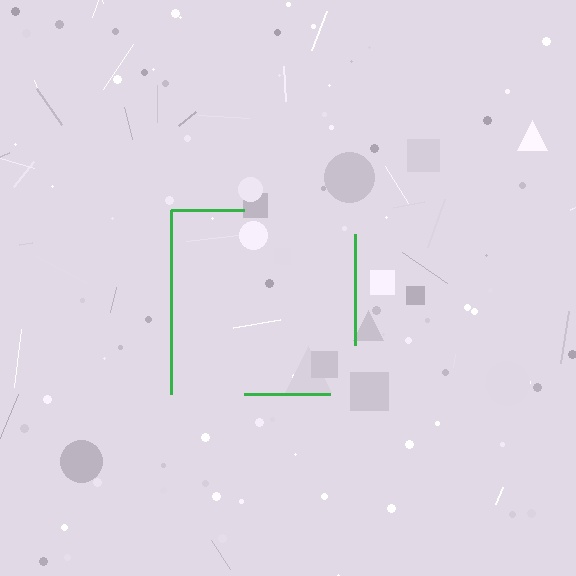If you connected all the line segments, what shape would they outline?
They would outline a square.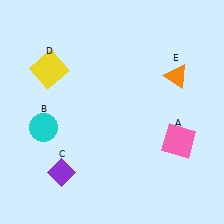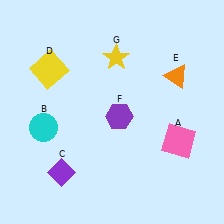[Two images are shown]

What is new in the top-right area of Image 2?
A yellow star (G) was added in the top-right area of Image 2.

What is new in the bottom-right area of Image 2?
A purple hexagon (F) was added in the bottom-right area of Image 2.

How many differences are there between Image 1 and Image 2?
There are 2 differences between the two images.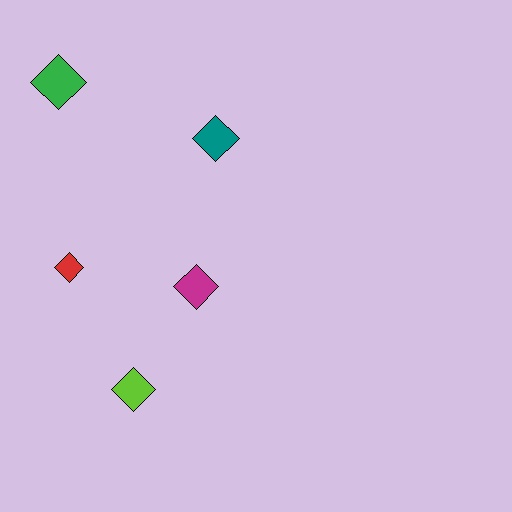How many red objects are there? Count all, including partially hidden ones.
There is 1 red object.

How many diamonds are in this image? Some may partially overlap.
There are 5 diamonds.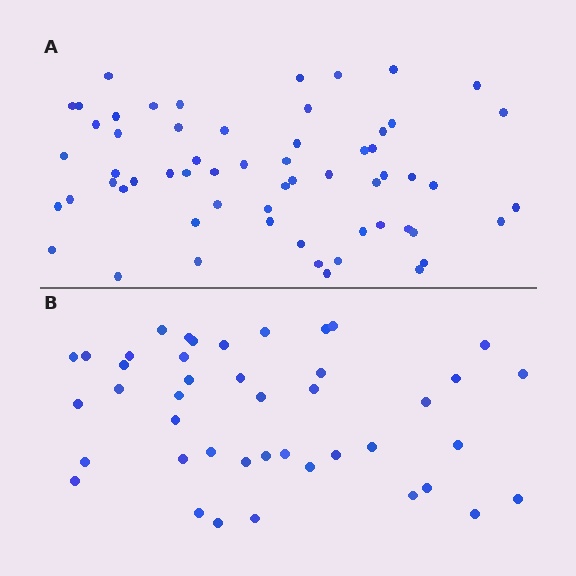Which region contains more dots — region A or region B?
Region A (the top region) has more dots.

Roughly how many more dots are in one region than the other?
Region A has approximately 15 more dots than region B.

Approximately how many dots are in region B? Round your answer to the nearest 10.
About 40 dots. (The exact count is 43, which rounds to 40.)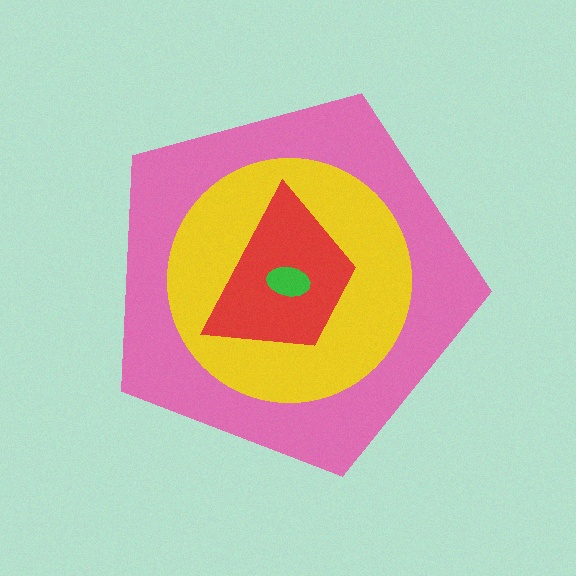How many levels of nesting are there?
4.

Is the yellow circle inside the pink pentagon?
Yes.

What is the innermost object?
The green ellipse.